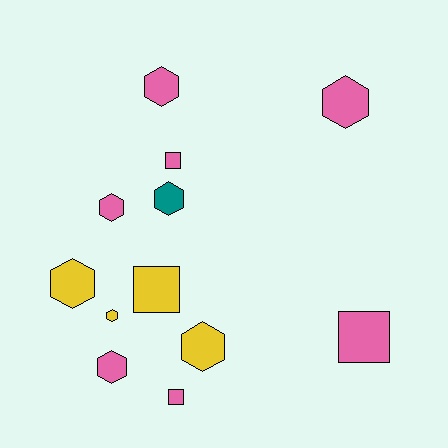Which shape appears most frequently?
Hexagon, with 8 objects.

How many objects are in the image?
There are 12 objects.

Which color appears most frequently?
Pink, with 7 objects.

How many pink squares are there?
There are 3 pink squares.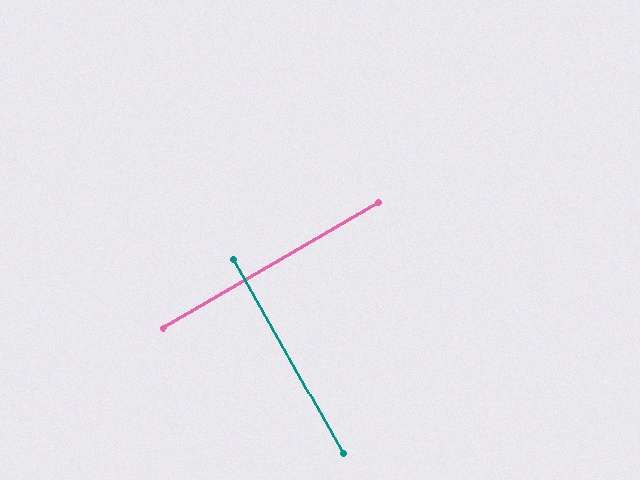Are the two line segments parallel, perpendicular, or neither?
Perpendicular — they meet at approximately 89°.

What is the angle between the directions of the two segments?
Approximately 89 degrees.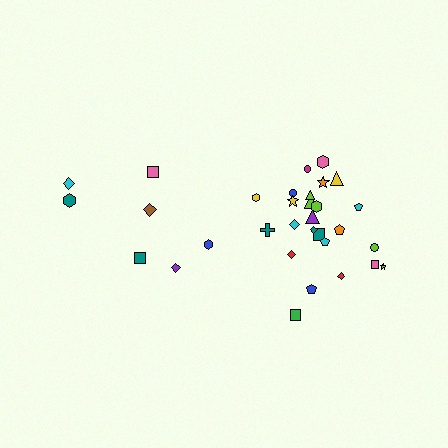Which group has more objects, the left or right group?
The right group.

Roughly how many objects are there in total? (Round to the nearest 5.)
Roughly 30 objects in total.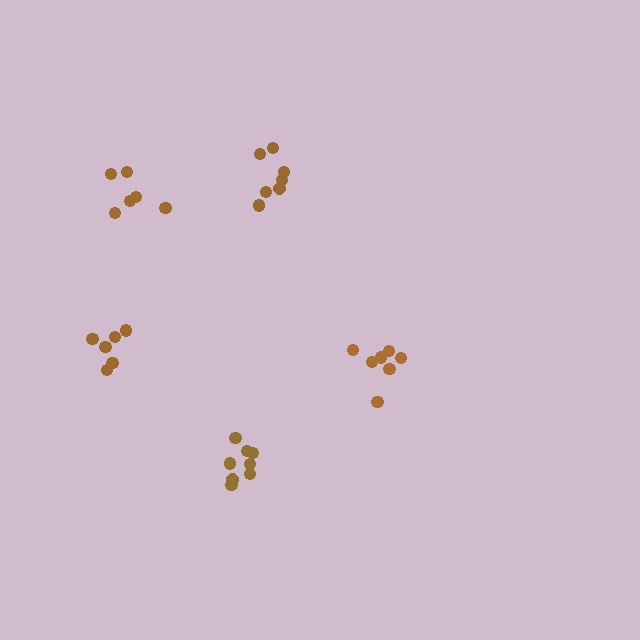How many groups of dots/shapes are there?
There are 5 groups.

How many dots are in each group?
Group 1: 7 dots, Group 2: 7 dots, Group 3: 6 dots, Group 4: 6 dots, Group 5: 8 dots (34 total).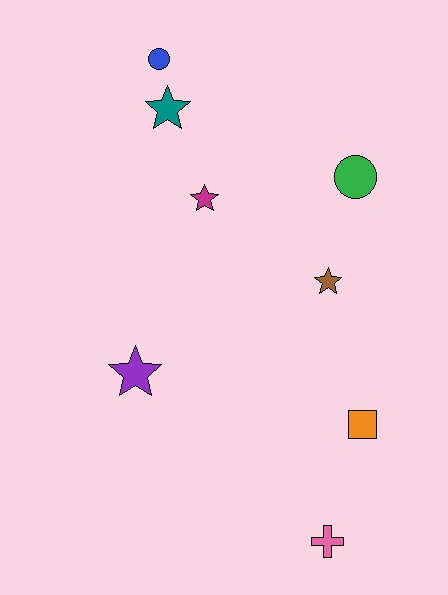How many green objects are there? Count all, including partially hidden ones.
There is 1 green object.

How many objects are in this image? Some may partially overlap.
There are 8 objects.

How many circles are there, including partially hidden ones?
There are 2 circles.